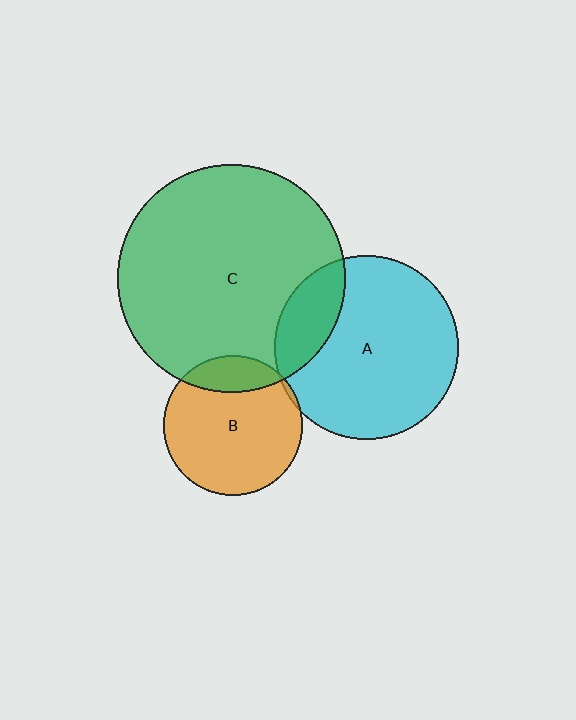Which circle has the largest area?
Circle C (green).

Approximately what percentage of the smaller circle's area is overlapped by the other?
Approximately 5%.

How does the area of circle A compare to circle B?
Approximately 1.7 times.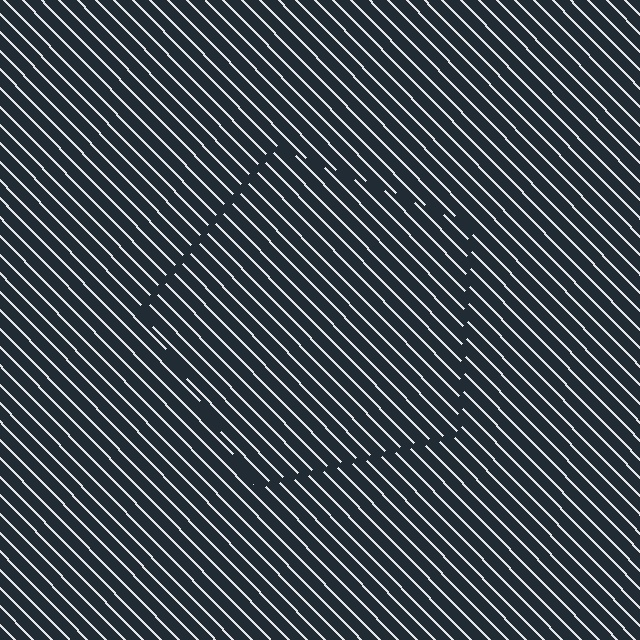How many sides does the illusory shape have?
5 sides — the line-ends trace a pentagon.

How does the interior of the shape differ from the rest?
The interior of the shape contains the same grating, shifted by half a period — the contour is defined by the phase discontinuity where line-ends from the inner and outer gratings abut.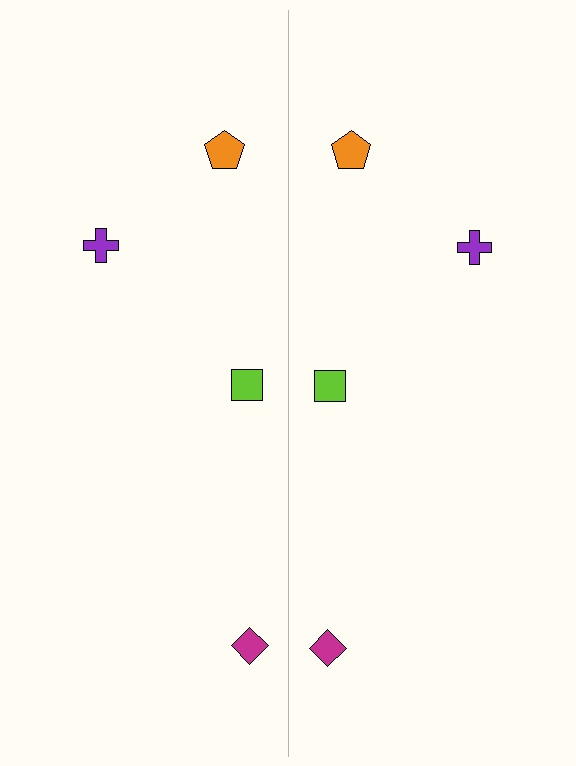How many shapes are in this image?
There are 8 shapes in this image.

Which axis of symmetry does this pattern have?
The pattern has a vertical axis of symmetry running through the center of the image.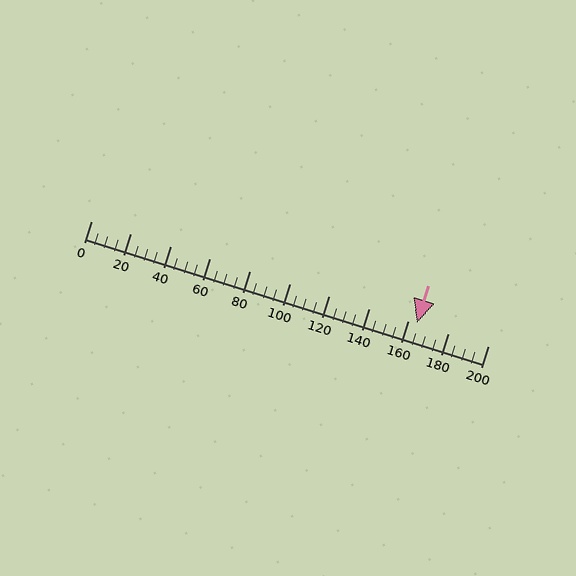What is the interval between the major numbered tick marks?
The major tick marks are spaced 20 units apart.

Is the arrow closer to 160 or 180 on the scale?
The arrow is closer to 160.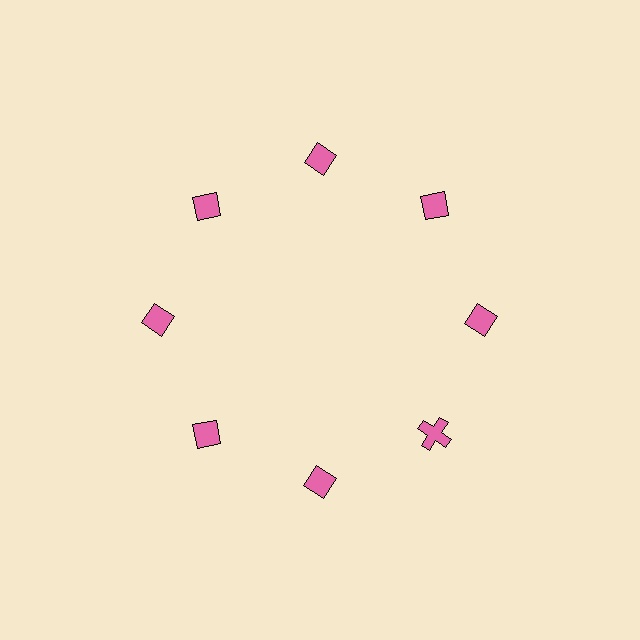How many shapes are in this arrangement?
There are 8 shapes arranged in a ring pattern.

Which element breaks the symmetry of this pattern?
The pink cross at roughly the 4 o'clock position breaks the symmetry. All other shapes are pink diamonds.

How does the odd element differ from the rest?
It has a different shape: cross instead of diamond.